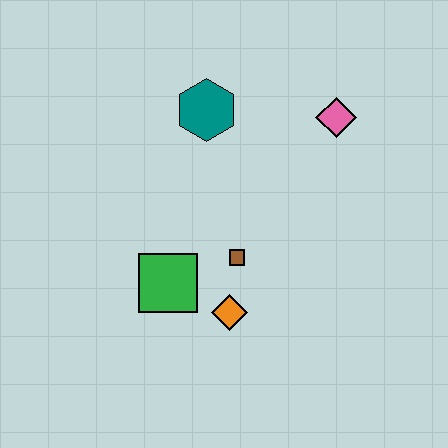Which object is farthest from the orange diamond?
The pink diamond is farthest from the orange diamond.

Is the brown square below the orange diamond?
No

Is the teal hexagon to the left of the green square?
No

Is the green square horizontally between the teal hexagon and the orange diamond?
No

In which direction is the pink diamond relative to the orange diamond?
The pink diamond is above the orange diamond.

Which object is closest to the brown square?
The orange diamond is closest to the brown square.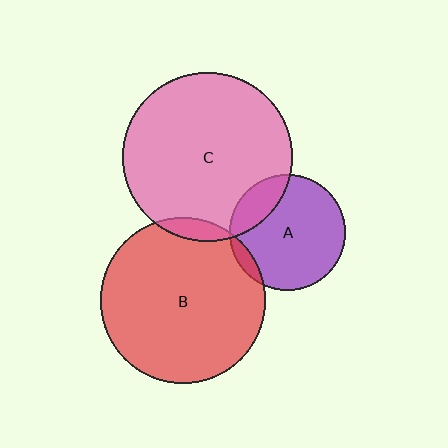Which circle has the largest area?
Circle C (pink).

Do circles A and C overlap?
Yes.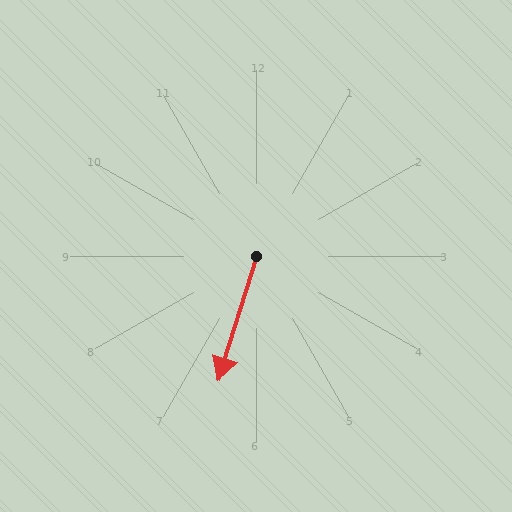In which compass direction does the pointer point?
South.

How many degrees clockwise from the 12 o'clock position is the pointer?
Approximately 197 degrees.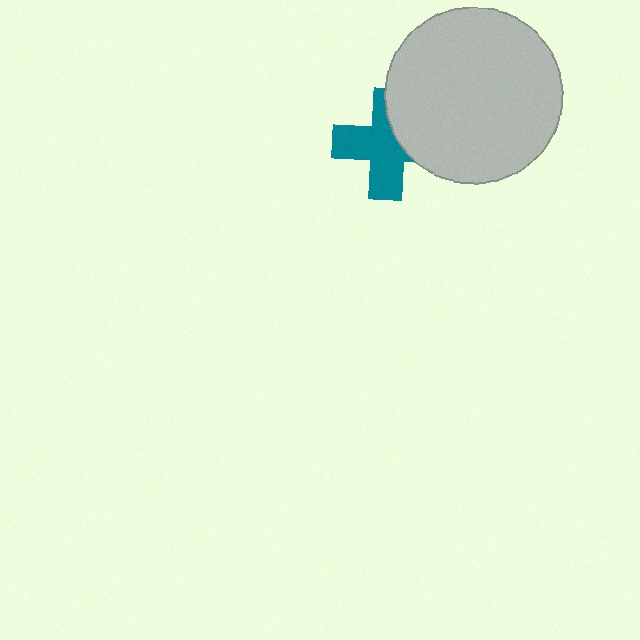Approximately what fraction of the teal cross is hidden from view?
Roughly 35% of the teal cross is hidden behind the light gray circle.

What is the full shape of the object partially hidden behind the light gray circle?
The partially hidden object is a teal cross.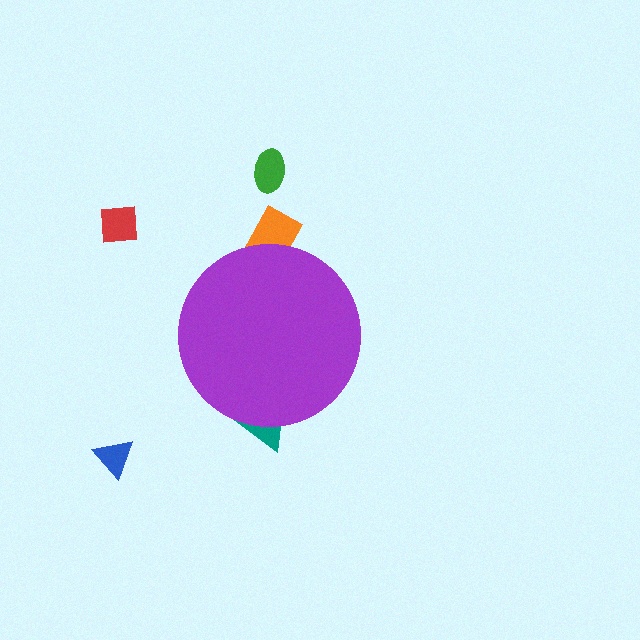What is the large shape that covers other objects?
A purple circle.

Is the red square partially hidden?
No, the red square is fully visible.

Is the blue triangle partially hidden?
No, the blue triangle is fully visible.